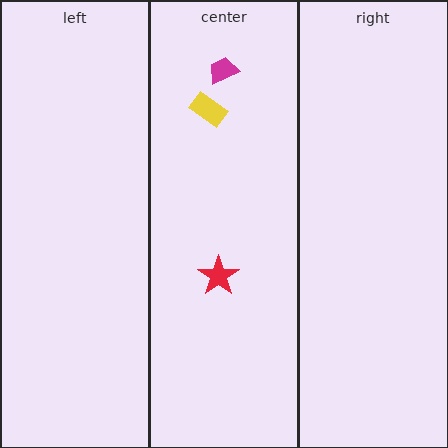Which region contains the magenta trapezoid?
The center region.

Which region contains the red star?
The center region.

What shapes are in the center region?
The magenta trapezoid, the red star, the yellow rectangle.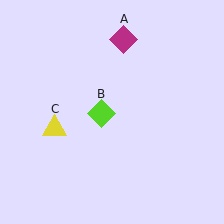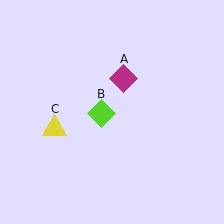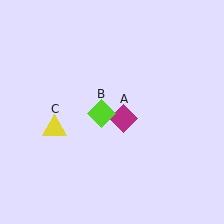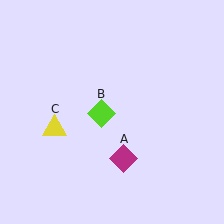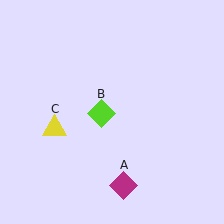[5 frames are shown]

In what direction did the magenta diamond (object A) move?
The magenta diamond (object A) moved down.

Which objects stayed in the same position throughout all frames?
Lime diamond (object B) and yellow triangle (object C) remained stationary.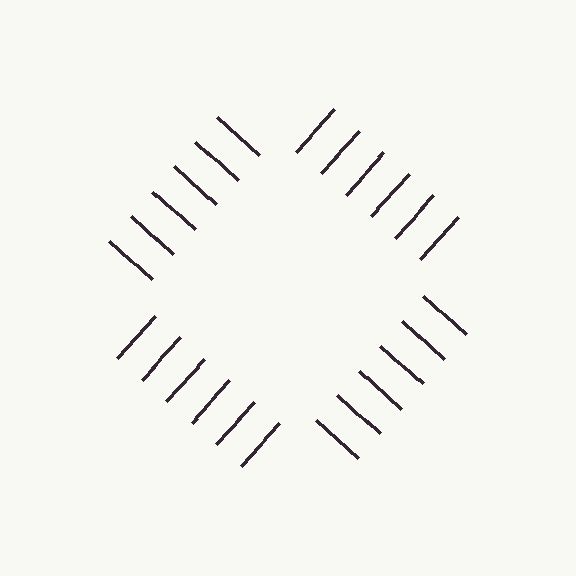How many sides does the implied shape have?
4 sides — the line-ends trace a square.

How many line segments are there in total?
24 — 6 along each of the 4 edges.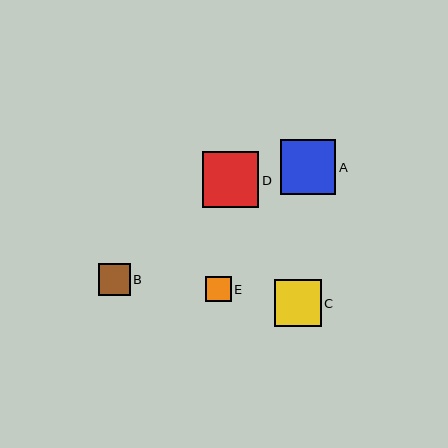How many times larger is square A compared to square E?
Square A is approximately 2.2 times the size of square E.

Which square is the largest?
Square D is the largest with a size of approximately 56 pixels.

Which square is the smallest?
Square E is the smallest with a size of approximately 25 pixels.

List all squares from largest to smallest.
From largest to smallest: D, A, C, B, E.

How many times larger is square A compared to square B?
Square A is approximately 1.7 times the size of square B.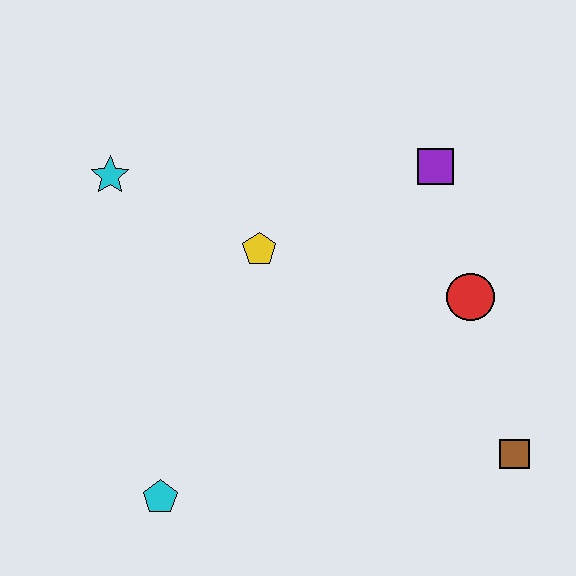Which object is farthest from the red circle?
The cyan star is farthest from the red circle.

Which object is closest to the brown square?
The red circle is closest to the brown square.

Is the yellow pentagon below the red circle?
No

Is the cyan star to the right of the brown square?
No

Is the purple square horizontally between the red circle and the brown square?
No